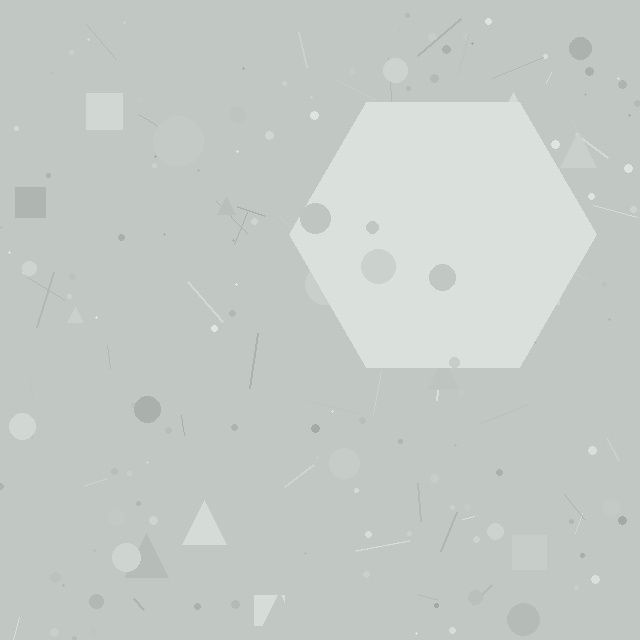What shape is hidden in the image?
A hexagon is hidden in the image.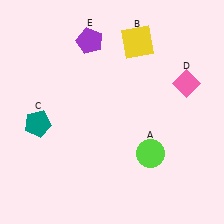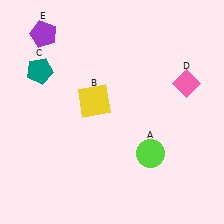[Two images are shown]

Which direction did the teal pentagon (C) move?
The teal pentagon (C) moved up.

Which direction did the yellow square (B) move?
The yellow square (B) moved down.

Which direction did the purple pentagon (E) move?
The purple pentagon (E) moved left.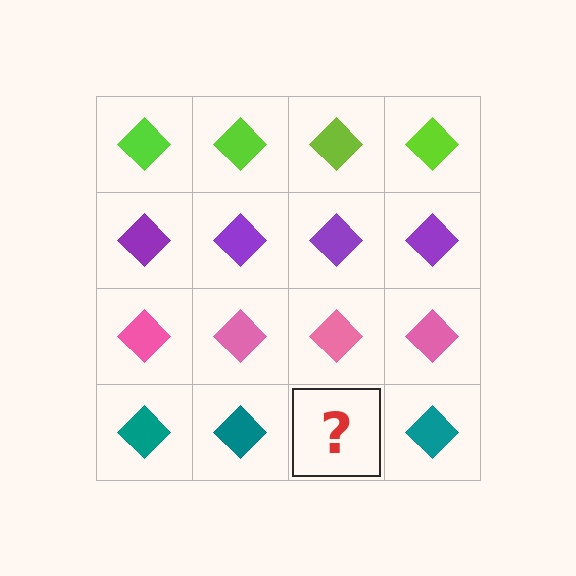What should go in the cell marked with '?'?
The missing cell should contain a teal diamond.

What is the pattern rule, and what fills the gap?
The rule is that each row has a consistent color. The gap should be filled with a teal diamond.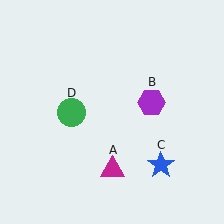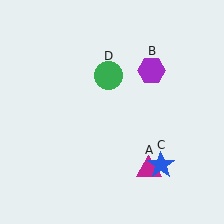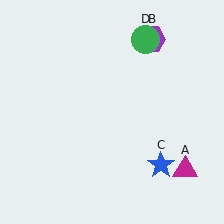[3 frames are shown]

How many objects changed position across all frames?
3 objects changed position: magenta triangle (object A), purple hexagon (object B), green circle (object D).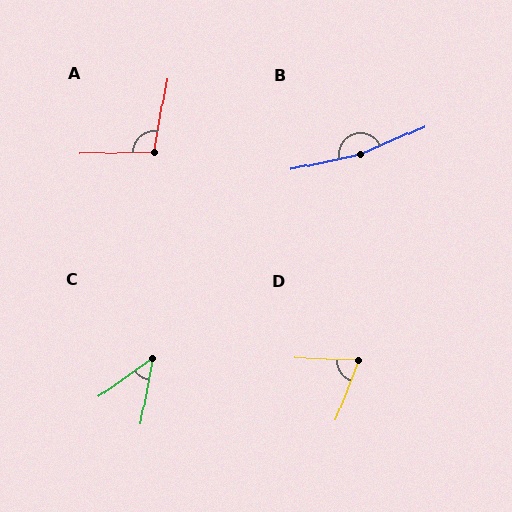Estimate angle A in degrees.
Approximately 102 degrees.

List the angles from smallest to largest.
C (45°), D (71°), A (102°), B (169°).